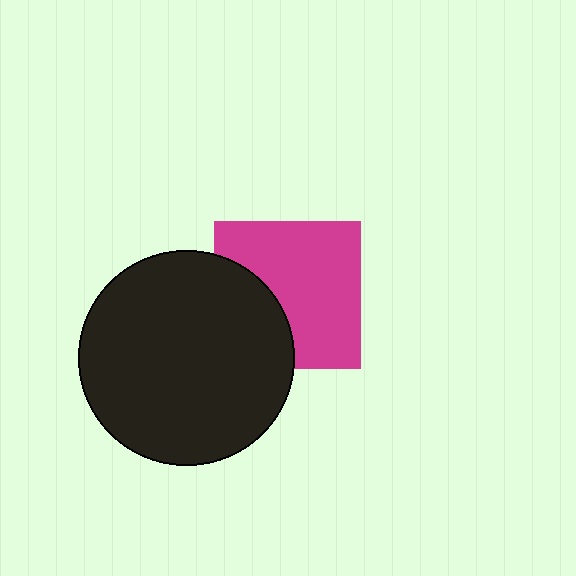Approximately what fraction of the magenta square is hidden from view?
Roughly 33% of the magenta square is hidden behind the black circle.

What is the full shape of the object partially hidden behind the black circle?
The partially hidden object is a magenta square.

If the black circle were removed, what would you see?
You would see the complete magenta square.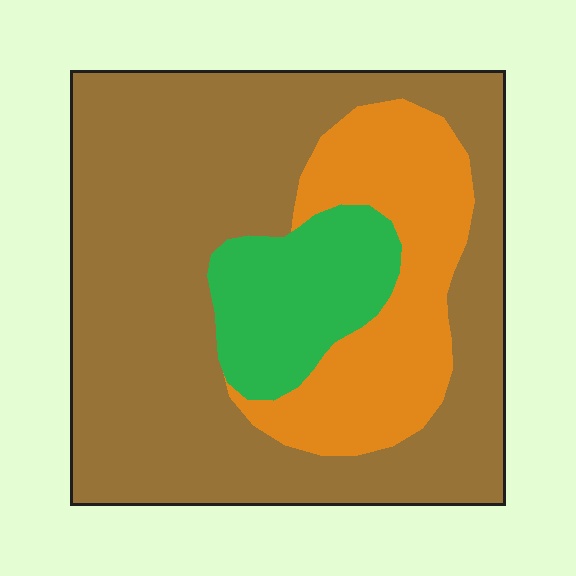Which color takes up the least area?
Green, at roughly 15%.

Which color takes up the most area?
Brown, at roughly 65%.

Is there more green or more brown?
Brown.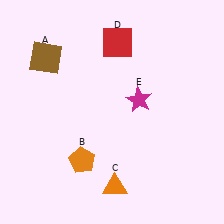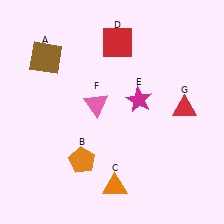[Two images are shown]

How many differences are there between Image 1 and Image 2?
There are 2 differences between the two images.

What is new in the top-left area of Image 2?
A pink triangle (F) was added in the top-left area of Image 2.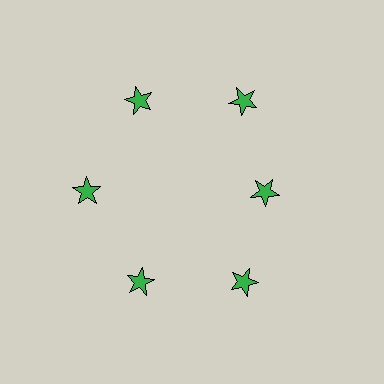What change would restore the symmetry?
The symmetry would be restored by moving it outward, back onto the ring so that all 6 stars sit at equal angles and equal distance from the center.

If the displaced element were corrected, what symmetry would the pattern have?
It would have 6-fold rotational symmetry — the pattern would map onto itself every 60 degrees.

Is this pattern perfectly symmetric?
No. The 6 green stars are arranged in a ring, but one element near the 3 o'clock position is pulled inward toward the center, breaking the 6-fold rotational symmetry.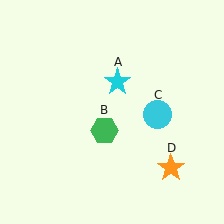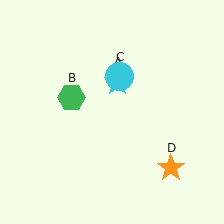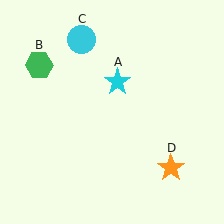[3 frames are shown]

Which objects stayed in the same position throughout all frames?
Cyan star (object A) and orange star (object D) remained stationary.